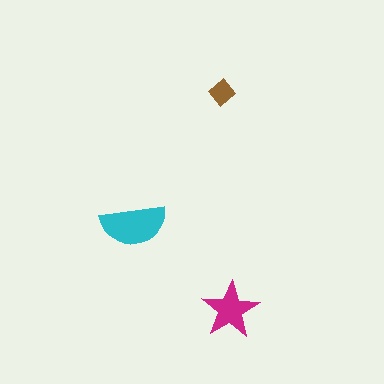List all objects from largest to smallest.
The cyan semicircle, the magenta star, the brown diamond.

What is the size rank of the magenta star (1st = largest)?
2nd.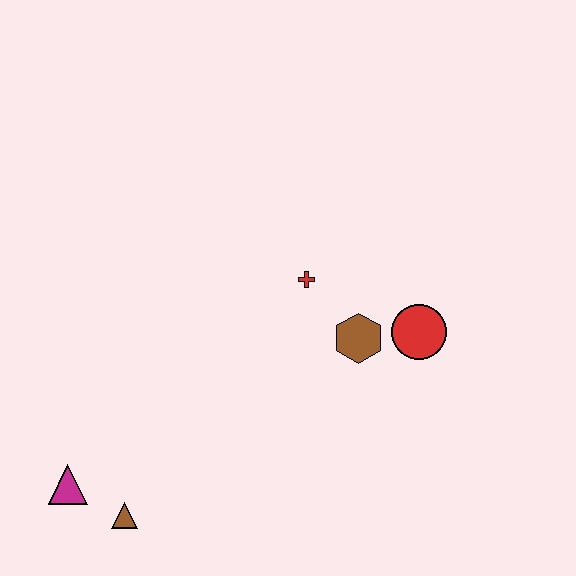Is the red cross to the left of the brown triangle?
No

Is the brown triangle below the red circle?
Yes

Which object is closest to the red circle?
The brown hexagon is closest to the red circle.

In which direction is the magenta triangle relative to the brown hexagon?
The magenta triangle is to the left of the brown hexagon.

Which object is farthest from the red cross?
The magenta triangle is farthest from the red cross.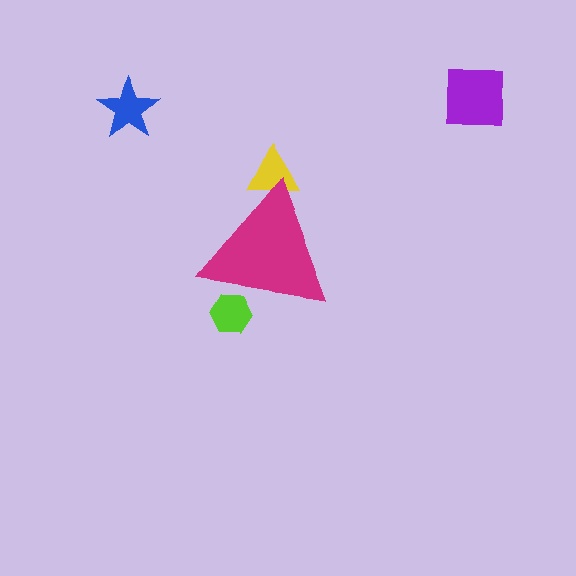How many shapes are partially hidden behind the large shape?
2 shapes are partially hidden.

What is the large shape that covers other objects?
A magenta triangle.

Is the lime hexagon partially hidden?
Yes, the lime hexagon is partially hidden behind the magenta triangle.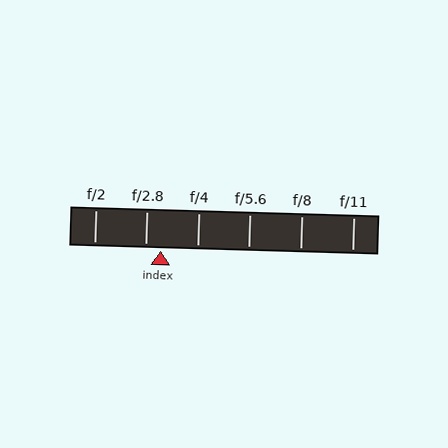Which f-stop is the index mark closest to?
The index mark is closest to f/2.8.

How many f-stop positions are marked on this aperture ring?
There are 6 f-stop positions marked.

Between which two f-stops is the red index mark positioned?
The index mark is between f/2.8 and f/4.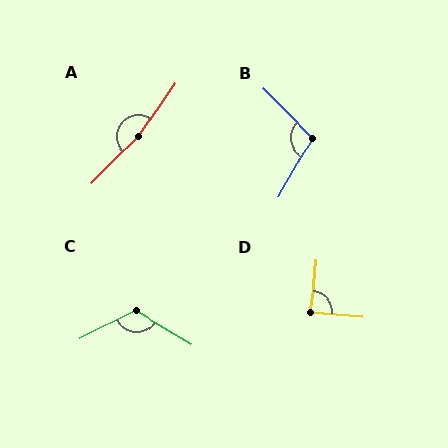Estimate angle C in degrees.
Approximately 123 degrees.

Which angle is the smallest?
D, at approximately 89 degrees.